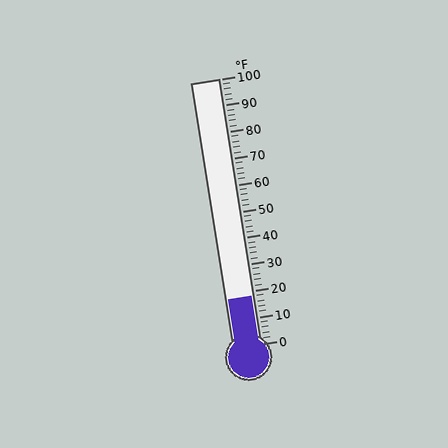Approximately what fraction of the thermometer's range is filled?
The thermometer is filled to approximately 20% of its range.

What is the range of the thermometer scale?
The thermometer scale ranges from 0°F to 100°F.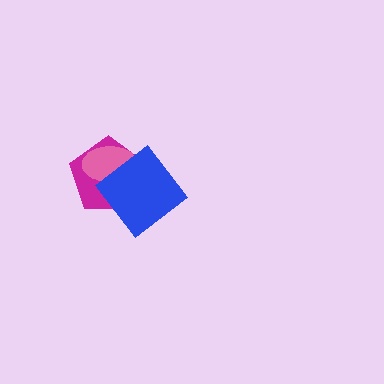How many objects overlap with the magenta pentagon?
2 objects overlap with the magenta pentagon.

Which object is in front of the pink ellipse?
The blue diamond is in front of the pink ellipse.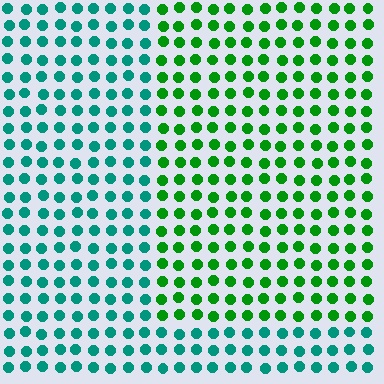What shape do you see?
I see a rectangle.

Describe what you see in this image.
The image is filled with small teal elements in a uniform arrangement. A rectangle-shaped region is visible where the elements are tinted to a slightly different hue, forming a subtle color boundary.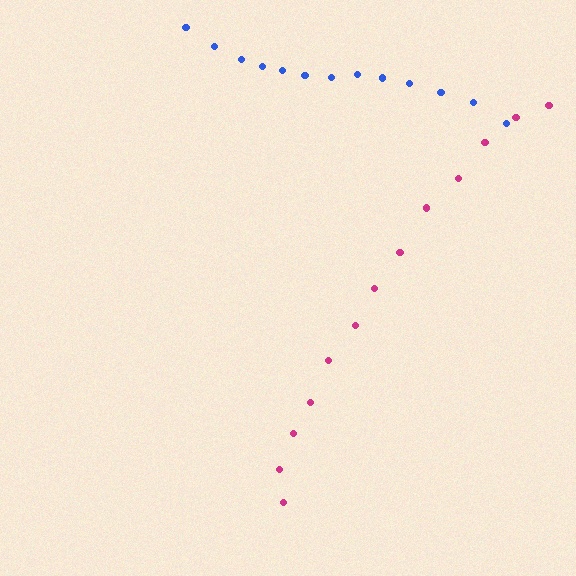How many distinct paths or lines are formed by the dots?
There are 2 distinct paths.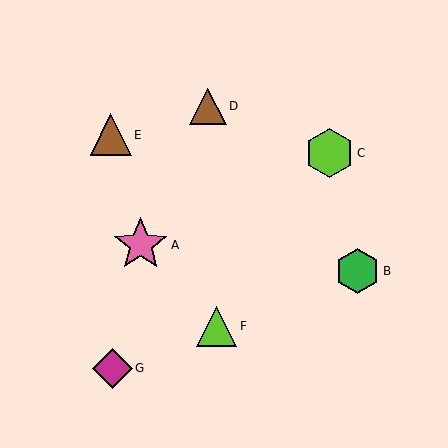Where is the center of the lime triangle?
The center of the lime triangle is at (217, 326).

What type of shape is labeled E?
Shape E is a brown triangle.